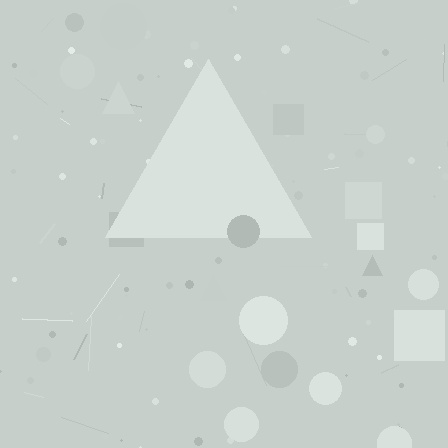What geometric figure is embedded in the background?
A triangle is embedded in the background.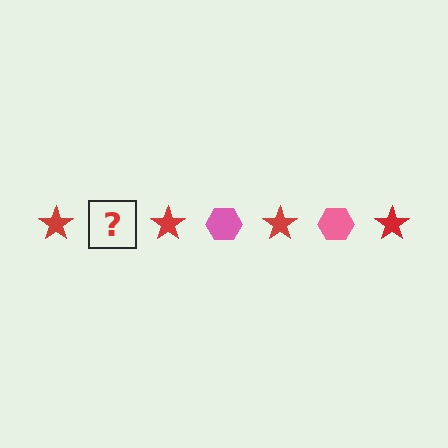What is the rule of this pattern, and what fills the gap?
The rule is that the pattern alternates between red star and pink hexagon. The gap should be filled with a pink hexagon.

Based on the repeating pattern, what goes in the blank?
The blank should be a pink hexagon.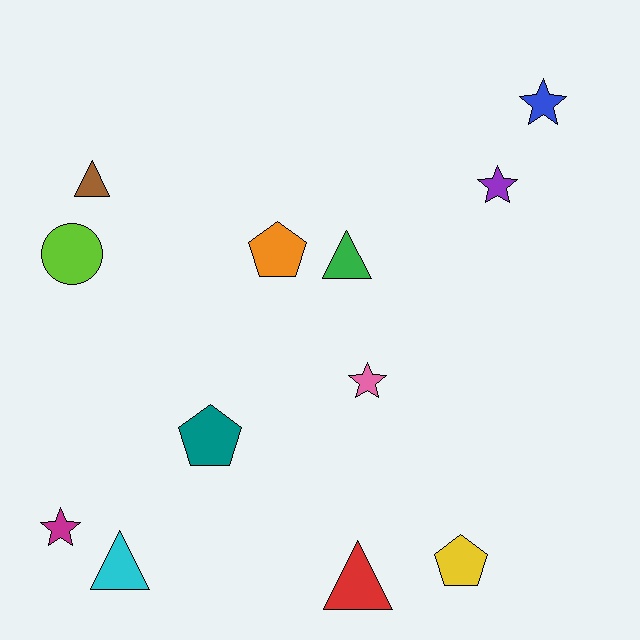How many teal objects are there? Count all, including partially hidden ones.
There is 1 teal object.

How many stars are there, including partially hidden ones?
There are 4 stars.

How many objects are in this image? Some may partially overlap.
There are 12 objects.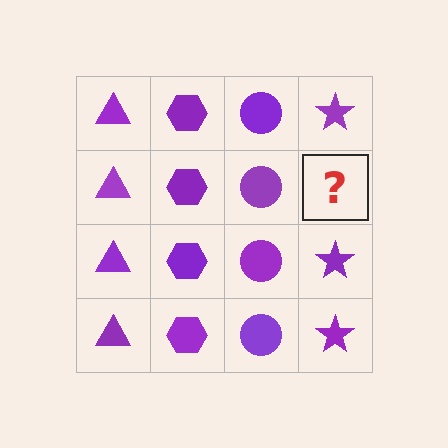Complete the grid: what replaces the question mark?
The question mark should be replaced with a purple star.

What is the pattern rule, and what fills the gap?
The rule is that each column has a consistent shape. The gap should be filled with a purple star.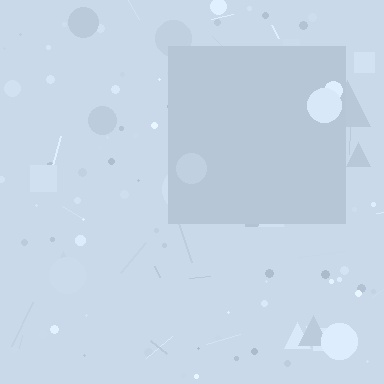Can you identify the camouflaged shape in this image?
The camouflaged shape is a square.